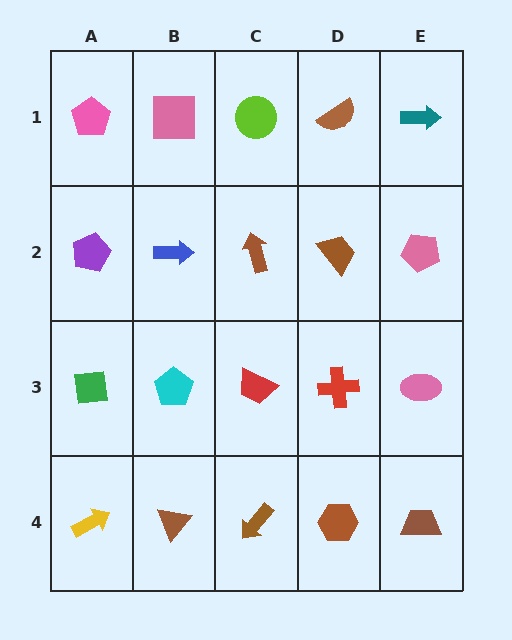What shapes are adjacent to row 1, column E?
A pink pentagon (row 2, column E), a brown semicircle (row 1, column D).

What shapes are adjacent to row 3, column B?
A blue arrow (row 2, column B), a brown triangle (row 4, column B), a green square (row 3, column A), a red trapezoid (row 3, column C).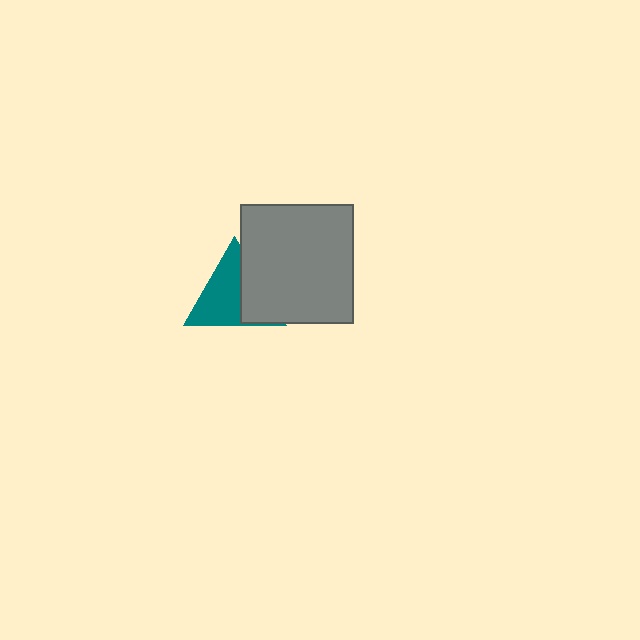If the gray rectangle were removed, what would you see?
You would see the complete teal triangle.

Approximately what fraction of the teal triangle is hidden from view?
Roughly 39% of the teal triangle is hidden behind the gray rectangle.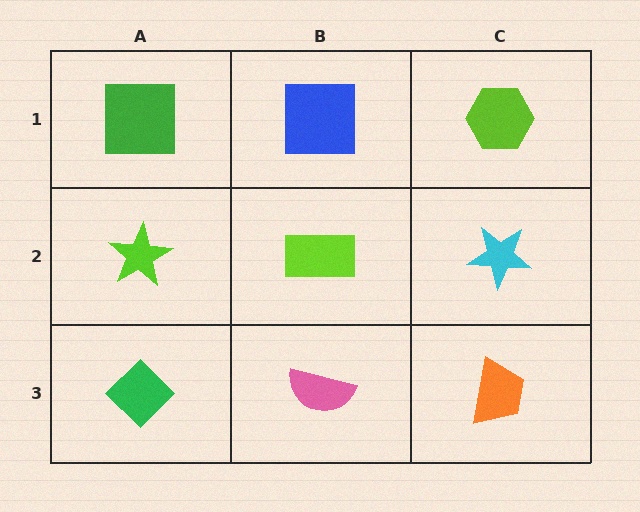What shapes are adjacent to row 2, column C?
A lime hexagon (row 1, column C), an orange trapezoid (row 3, column C), a lime rectangle (row 2, column B).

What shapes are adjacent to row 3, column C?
A cyan star (row 2, column C), a pink semicircle (row 3, column B).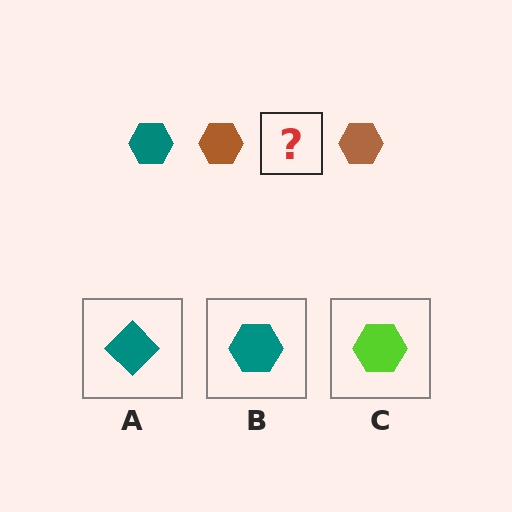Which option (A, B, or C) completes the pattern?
B.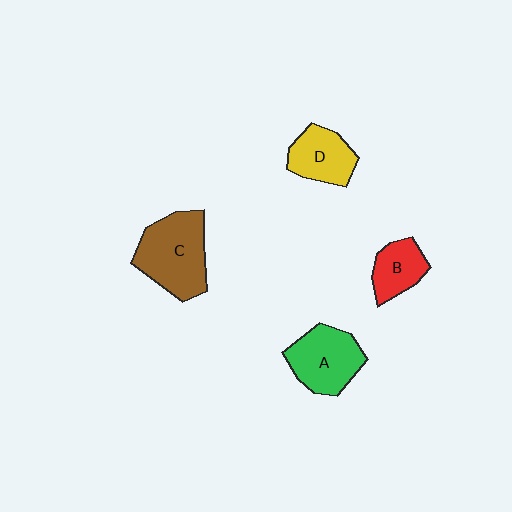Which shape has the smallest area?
Shape B (red).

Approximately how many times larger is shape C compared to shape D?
Approximately 1.6 times.